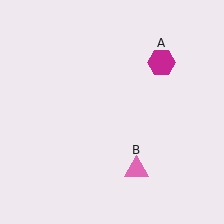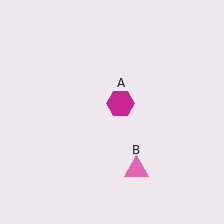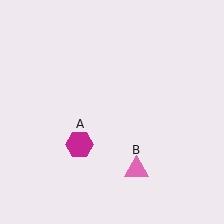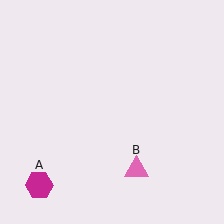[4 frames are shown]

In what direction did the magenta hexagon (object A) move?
The magenta hexagon (object A) moved down and to the left.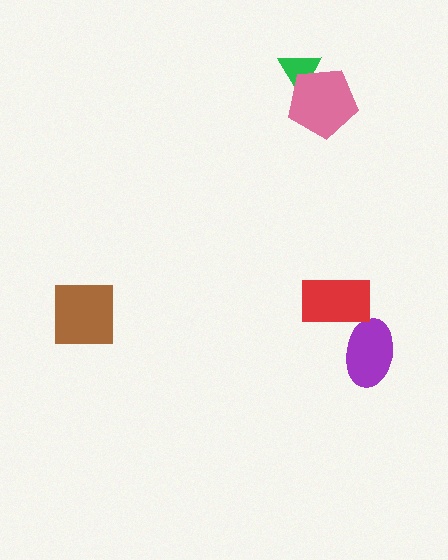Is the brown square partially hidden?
No, no other shape covers it.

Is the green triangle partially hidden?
Yes, it is partially covered by another shape.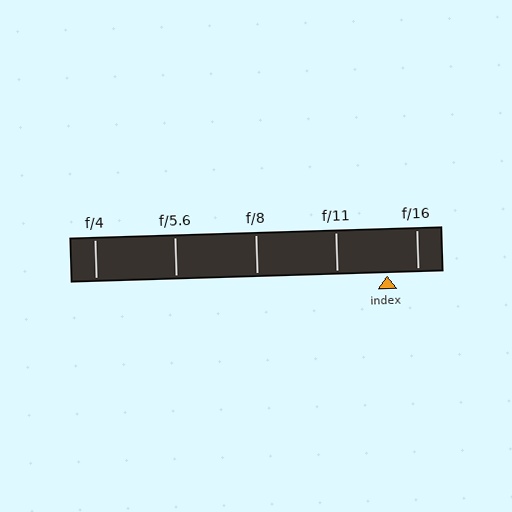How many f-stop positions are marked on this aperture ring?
There are 5 f-stop positions marked.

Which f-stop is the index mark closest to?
The index mark is closest to f/16.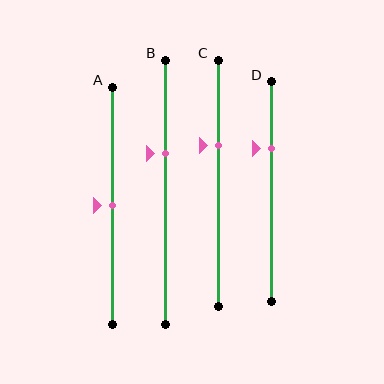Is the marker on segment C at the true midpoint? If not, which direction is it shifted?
No, the marker on segment C is shifted upward by about 15% of the segment length.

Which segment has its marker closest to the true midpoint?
Segment A has its marker closest to the true midpoint.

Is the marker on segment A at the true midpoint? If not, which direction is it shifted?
Yes, the marker on segment A is at the true midpoint.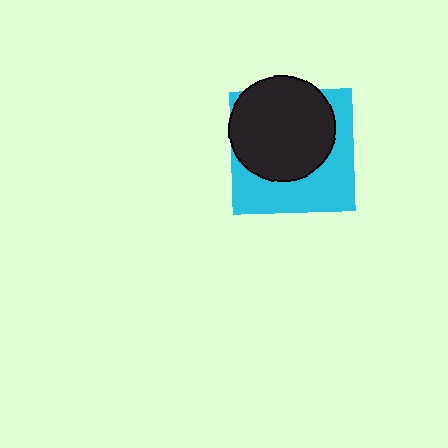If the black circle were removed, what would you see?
You would see the complete cyan square.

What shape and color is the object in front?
The object in front is a black circle.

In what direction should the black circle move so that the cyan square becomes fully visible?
The black circle should move toward the upper-left. That is the shortest direction to clear the overlap and leave the cyan square fully visible.